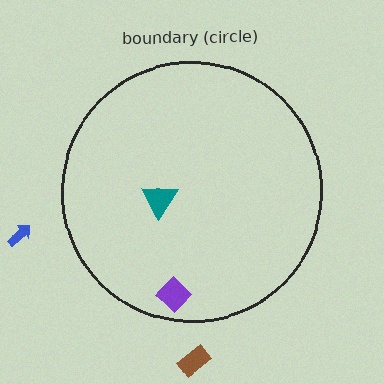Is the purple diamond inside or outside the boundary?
Inside.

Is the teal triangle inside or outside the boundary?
Inside.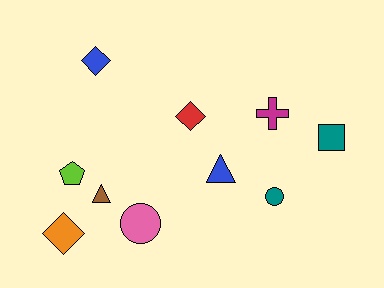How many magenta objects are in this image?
There is 1 magenta object.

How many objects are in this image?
There are 10 objects.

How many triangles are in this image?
There are 2 triangles.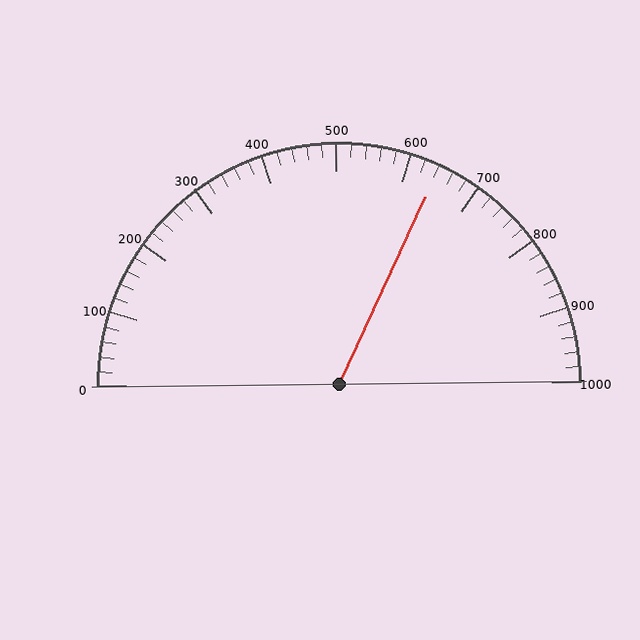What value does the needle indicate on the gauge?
The needle indicates approximately 640.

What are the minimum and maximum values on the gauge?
The gauge ranges from 0 to 1000.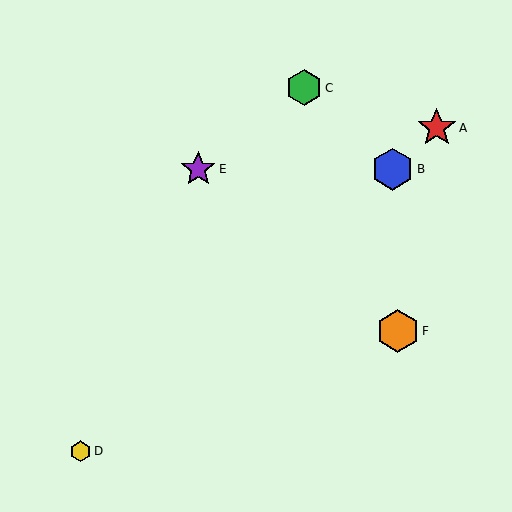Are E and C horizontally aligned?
No, E is at y≈169 and C is at y≈88.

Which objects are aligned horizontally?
Objects B, E are aligned horizontally.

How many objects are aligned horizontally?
2 objects (B, E) are aligned horizontally.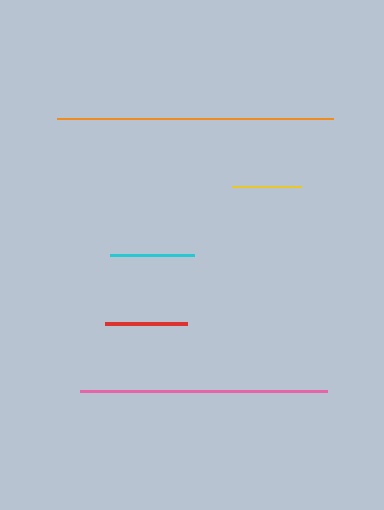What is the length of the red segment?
The red segment is approximately 82 pixels long.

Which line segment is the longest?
The orange line is the longest at approximately 277 pixels.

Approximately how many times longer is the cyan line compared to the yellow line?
The cyan line is approximately 1.2 times the length of the yellow line.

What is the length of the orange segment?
The orange segment is approximately 277 pixels long.